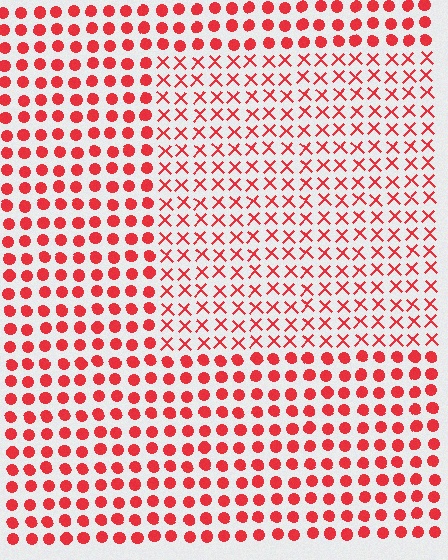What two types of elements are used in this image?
The image uses X marks inside the rectangle region and circles outside it.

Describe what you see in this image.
The image is filled with small red elements arranged in a uniform grid. A rectangle-shaped region contains X marks, while the surrounding area contains circles. The boundary is defined purely by the change in element shape.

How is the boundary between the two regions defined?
The boundary is defined by a change in element shape: X marks inside vs. circles outside. All elements share the same color and spacing.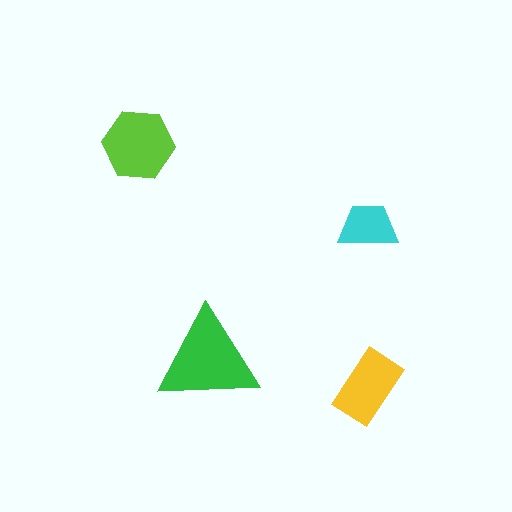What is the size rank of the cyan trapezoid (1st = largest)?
4th.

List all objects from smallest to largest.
The cyan trapezoid, the yellow rectangle, the lime hexagon, the green triangle.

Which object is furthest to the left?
The lime hexagon is leftmost.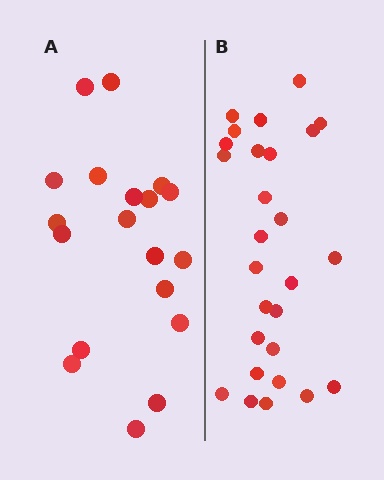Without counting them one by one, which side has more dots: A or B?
Region B (the right region) has more dots.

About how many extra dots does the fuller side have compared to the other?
Region B has roughly 8 or so more dots than region A.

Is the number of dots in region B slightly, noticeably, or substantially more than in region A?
Region B has noticeably more, but not dramatically so. The ratio is roughly 1.4 to 1.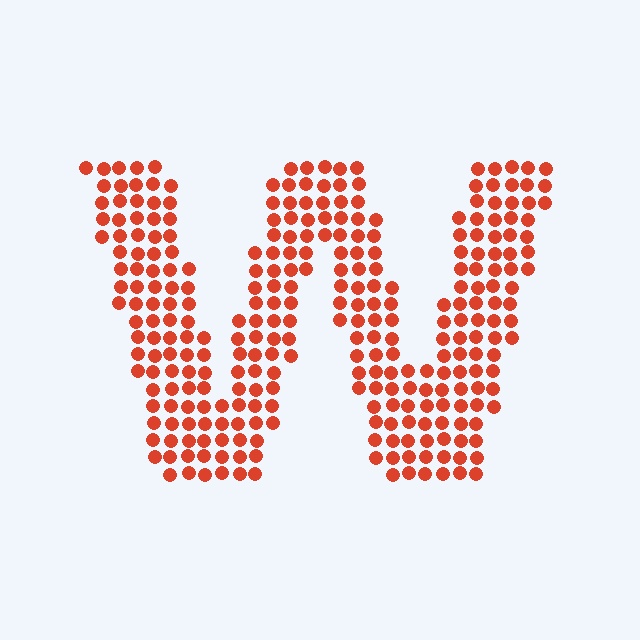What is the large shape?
The large shape is the letter W.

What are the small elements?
The small elements are circles.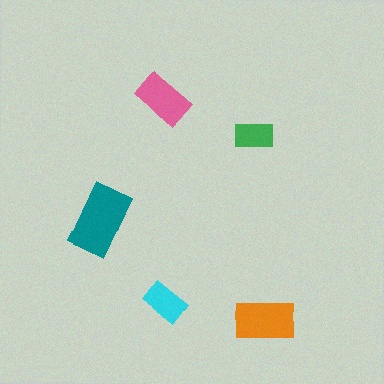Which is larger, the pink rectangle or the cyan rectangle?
The pink one.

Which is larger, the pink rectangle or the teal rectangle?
The teal one.